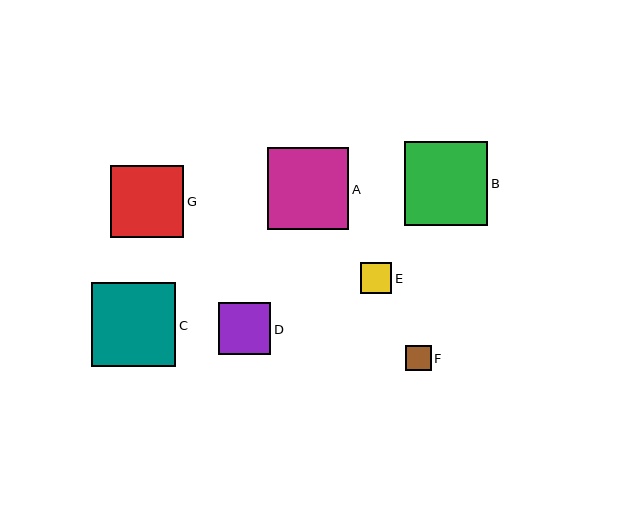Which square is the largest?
Square B is the largest with a size of approximately 84 pixels.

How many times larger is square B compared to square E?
Square B is approximately 2.7 times the size of square E.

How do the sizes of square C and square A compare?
Square C and square A are approximately the same size.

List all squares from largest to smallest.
From largest to smallest: B, C, A, G, D, E, F.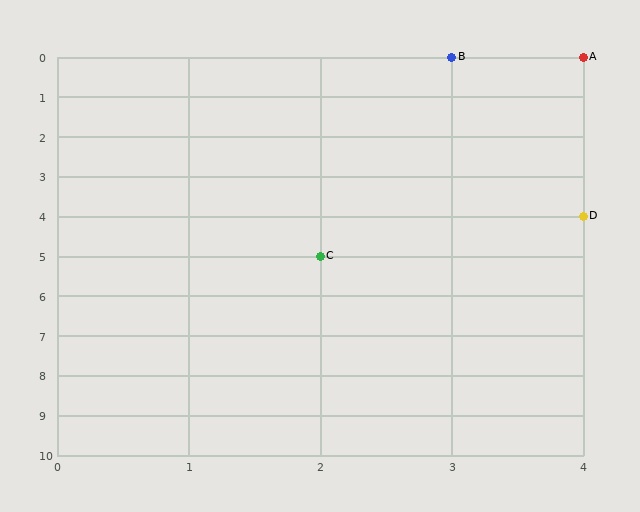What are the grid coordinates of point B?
Point B is at grid coordinates (3, 0).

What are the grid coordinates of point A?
Point A is at grid coordinates (4, 0).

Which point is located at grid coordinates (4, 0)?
Point A is at (4, 0).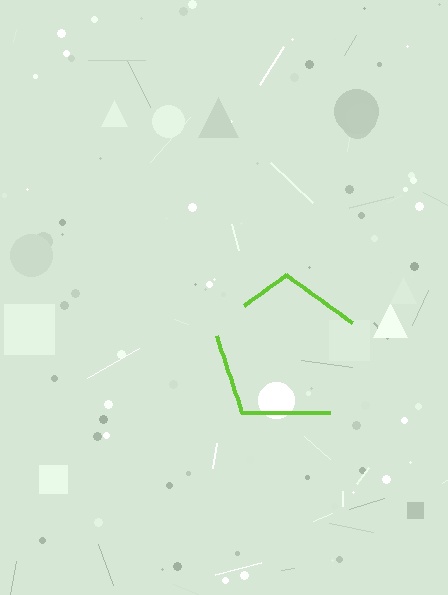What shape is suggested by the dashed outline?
The dashed outline suggests a pentagon.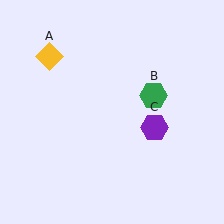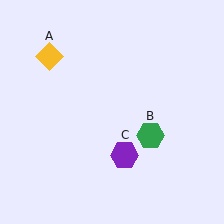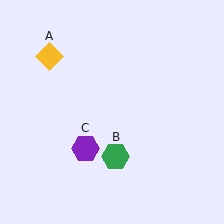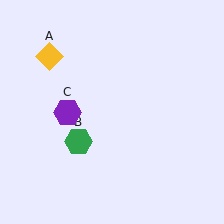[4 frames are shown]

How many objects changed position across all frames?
2 objects changed position: green hexagon (object B), purple hexagon (object C).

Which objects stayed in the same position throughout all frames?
Yellow diamond (object A) remained stationary.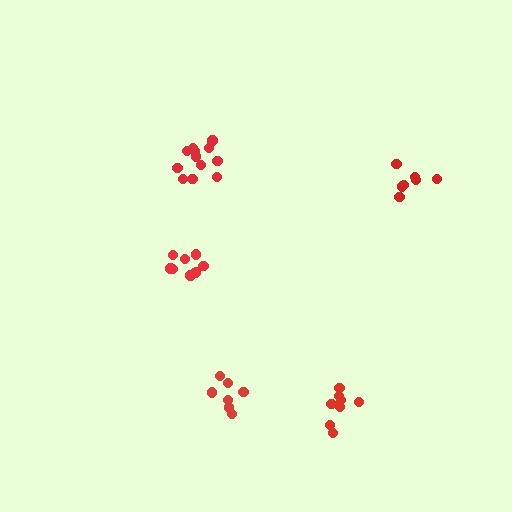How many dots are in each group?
Group 1: 7 dots, Group 2: 10 dots, Group 3: 7 dots, Group 4: 12 dots, Group 5: 9 dots (45 total).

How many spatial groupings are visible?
There are 5 spatial groupings.